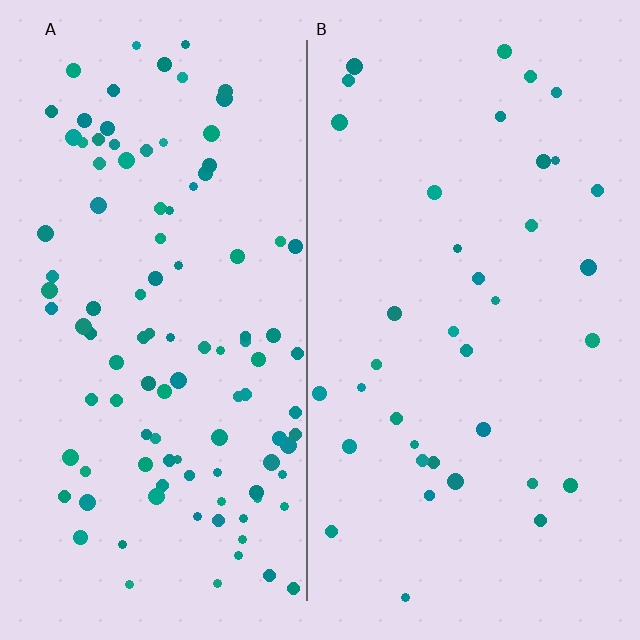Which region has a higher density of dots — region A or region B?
A (the left).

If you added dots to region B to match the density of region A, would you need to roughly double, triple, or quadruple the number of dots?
Approximately triple.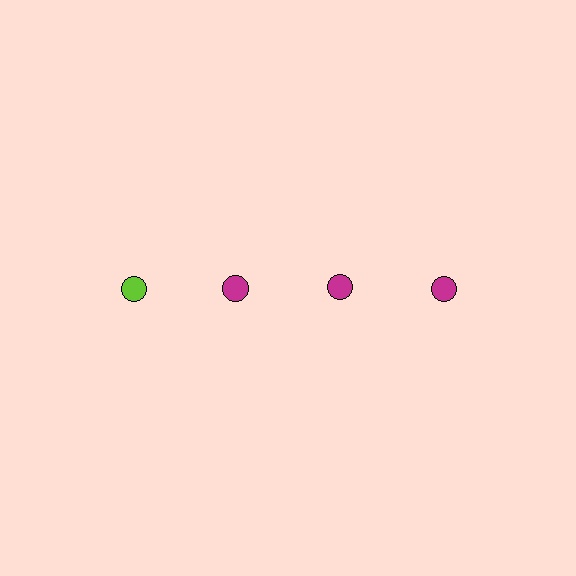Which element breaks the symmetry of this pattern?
The lime circle in the top row, leftmost column breaks the symmetry. All other shapes are magenta circles.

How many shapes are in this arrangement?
There are 4 shapes arranged in a grid pattern.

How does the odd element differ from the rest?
It has a different color: lime instead of magenta.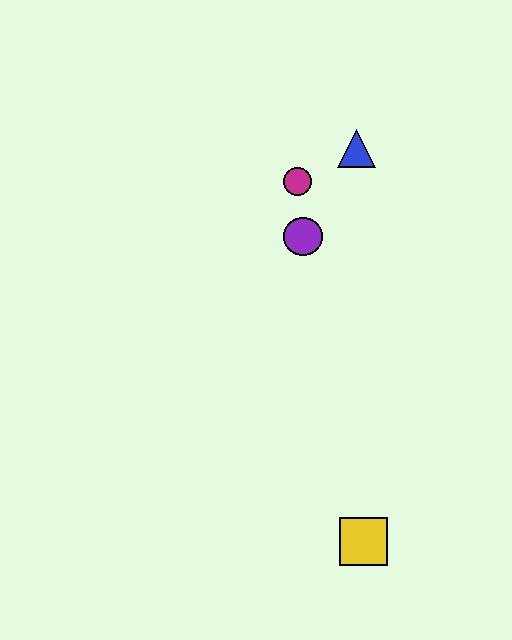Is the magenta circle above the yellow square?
Yes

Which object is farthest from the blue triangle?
The yellow square is farthest from the blue triangle.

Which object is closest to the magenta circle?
The purple circle is closest to the magenta circle.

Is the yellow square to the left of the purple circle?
No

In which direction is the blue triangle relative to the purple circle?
The blue triangle is above the purple circle.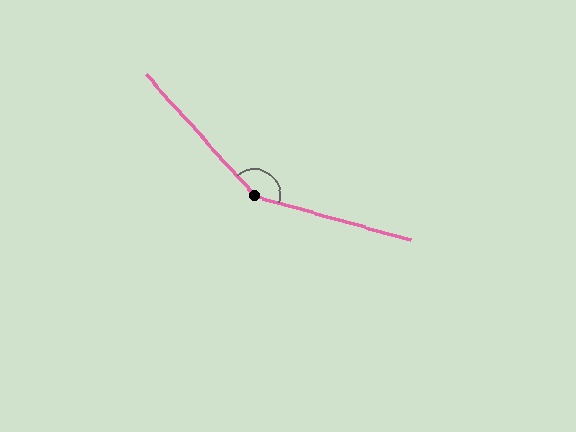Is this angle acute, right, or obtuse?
It is obtuse.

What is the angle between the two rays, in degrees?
Approximately 148 degrees.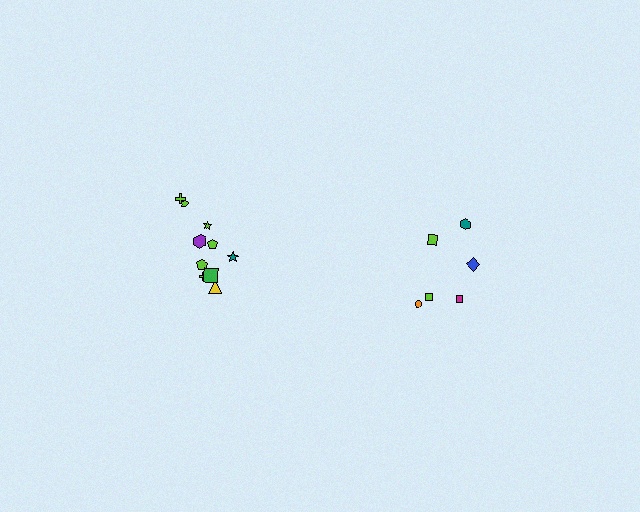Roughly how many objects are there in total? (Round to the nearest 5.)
Roughly 15 objects in total.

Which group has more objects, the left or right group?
The left group.